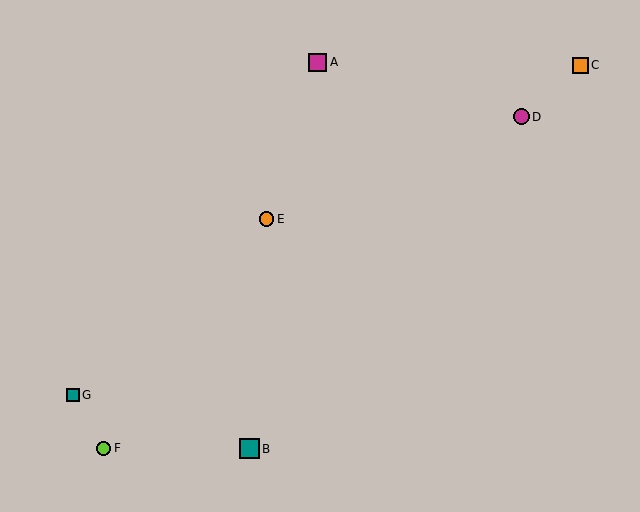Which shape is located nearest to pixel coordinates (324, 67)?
The magenta square (labeled A) at (318, 62) is nearest to that location.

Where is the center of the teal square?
The center of the teal square is at (249, 449).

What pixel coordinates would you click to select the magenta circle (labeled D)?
Click at (521, 117) to select the magenta circle D.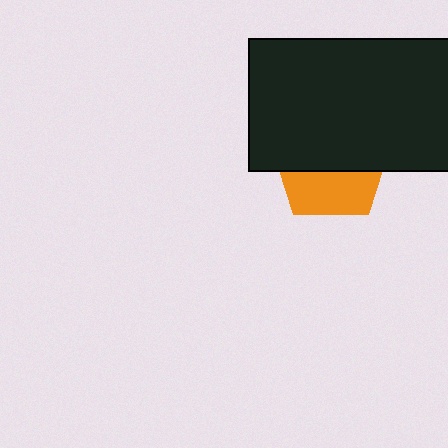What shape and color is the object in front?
The object in front is a black rectangle.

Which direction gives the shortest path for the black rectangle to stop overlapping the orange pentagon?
Moving up gives the shortest separation.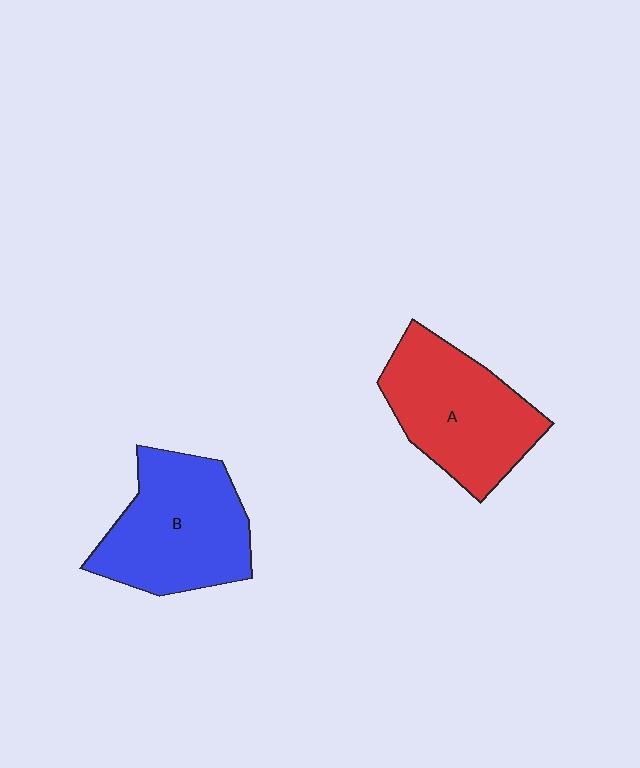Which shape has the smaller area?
Shape A (red).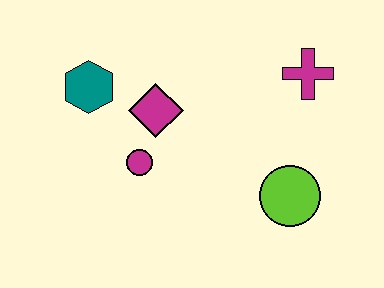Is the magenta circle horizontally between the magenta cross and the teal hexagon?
Yes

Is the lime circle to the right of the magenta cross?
No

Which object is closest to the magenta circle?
The magenta diamond is closest to the magenta circle.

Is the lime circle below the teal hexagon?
Yes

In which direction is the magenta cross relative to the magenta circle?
The magenta cross is to the right of the magenta circle.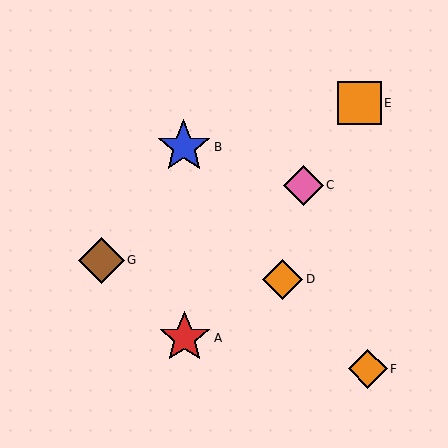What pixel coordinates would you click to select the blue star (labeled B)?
Click at (184, 147) to select the blue star B.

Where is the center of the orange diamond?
The center of the orange diamond is at (283, 279).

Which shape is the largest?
The blue star (labeled B) is the largest.